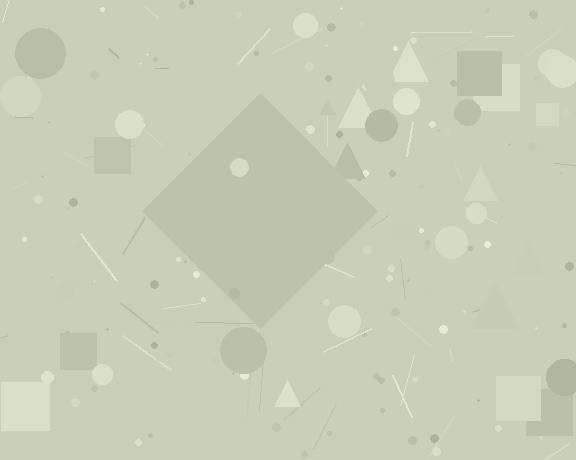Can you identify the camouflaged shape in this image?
The camouflaged shape is a diamond.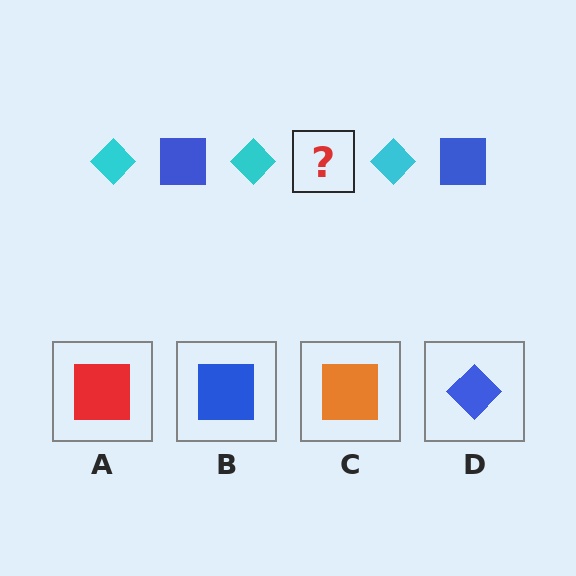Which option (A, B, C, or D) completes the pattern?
B.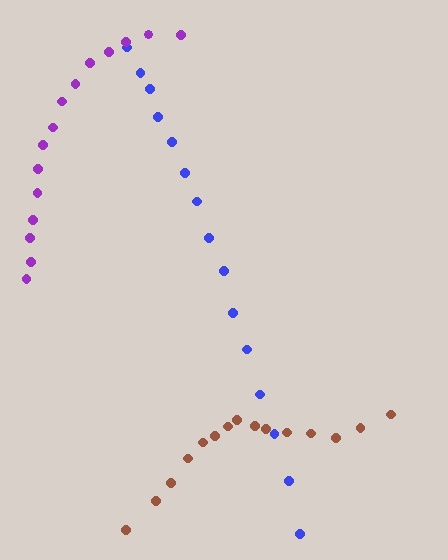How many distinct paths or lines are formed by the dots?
There are 3 distinct paths.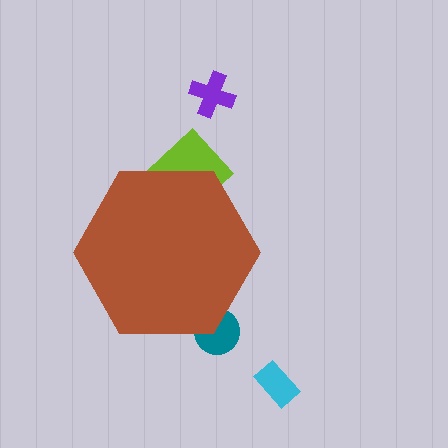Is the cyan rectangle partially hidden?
No, the cyan rectangle is fully visible.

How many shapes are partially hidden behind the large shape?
2 shapes are partially hidden.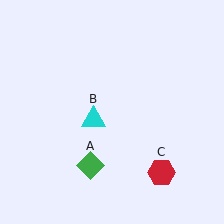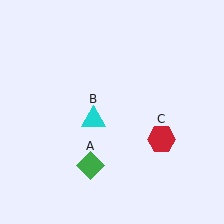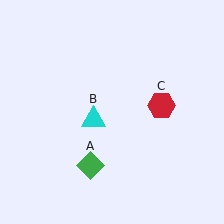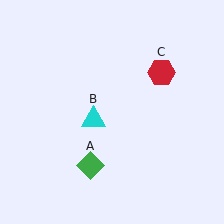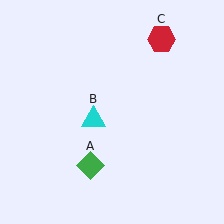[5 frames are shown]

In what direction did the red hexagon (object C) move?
The red hexagon (object C) moved up.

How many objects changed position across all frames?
1 object changed position: red hexagon (object C).